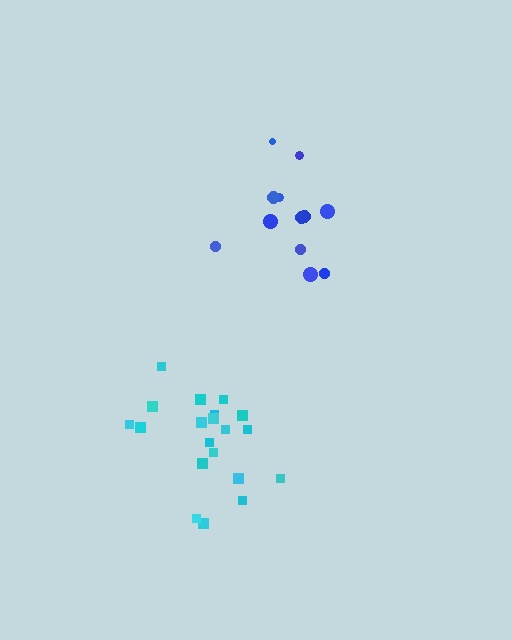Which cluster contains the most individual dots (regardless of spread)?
Cyan (20).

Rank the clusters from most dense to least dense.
cyan, blue.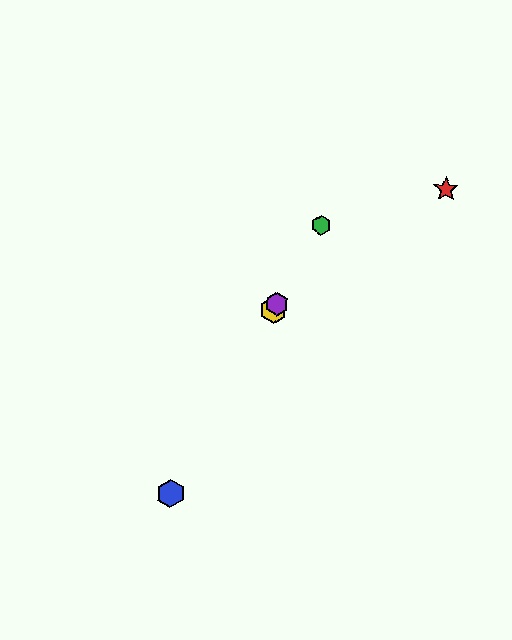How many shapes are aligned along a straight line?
4 shapes (the blue hexagon, the green hexagon, the yellow hexagon, the purple hexagon) are aligned along a straight line.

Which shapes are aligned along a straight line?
The blue hexagon, the green hexagon, the yellow hexagon, the purple hexagon are aligned along a straight line.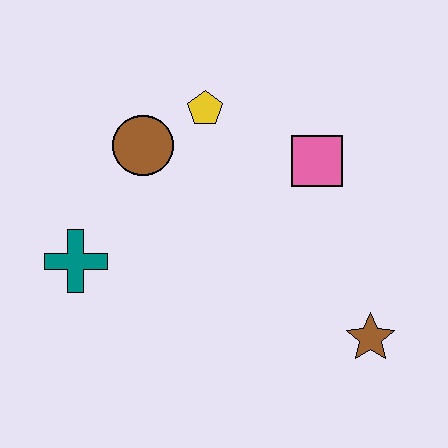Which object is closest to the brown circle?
The yellow pentagon is closest to the brown circle.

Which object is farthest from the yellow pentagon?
The brown star is farthest from the yellow pentagon.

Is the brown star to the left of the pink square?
No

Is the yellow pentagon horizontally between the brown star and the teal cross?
Yes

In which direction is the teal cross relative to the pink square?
The teal cross is to the left of the pink square.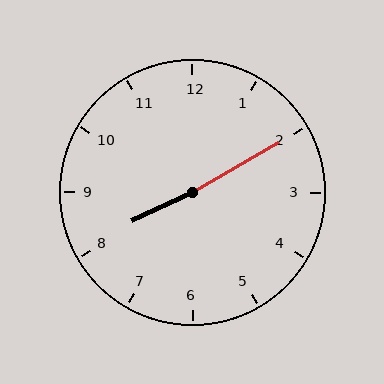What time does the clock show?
8:10.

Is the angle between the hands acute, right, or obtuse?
It is obtuse.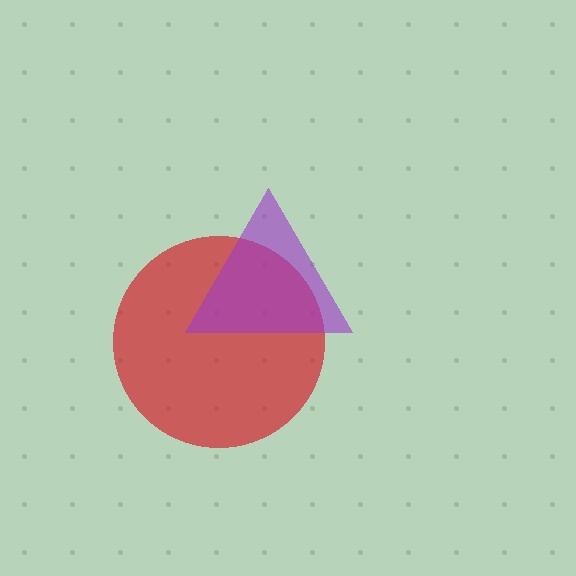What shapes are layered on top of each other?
The layered shapes are: a red circle, a purple triangle.